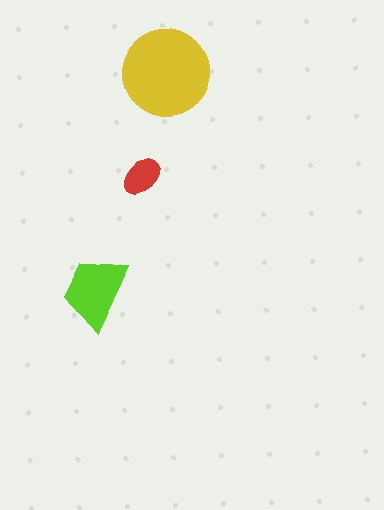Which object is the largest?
The yellow circle.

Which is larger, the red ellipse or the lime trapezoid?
The lime trapezoid.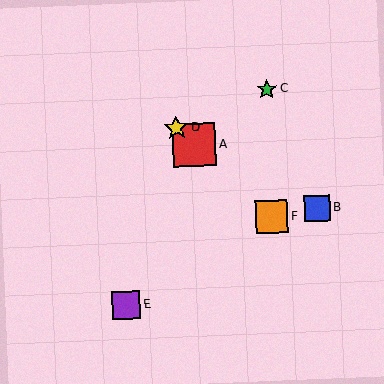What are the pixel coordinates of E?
Object E is at (126, 305).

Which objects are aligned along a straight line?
Objects A, D, F are aligned along a straight line.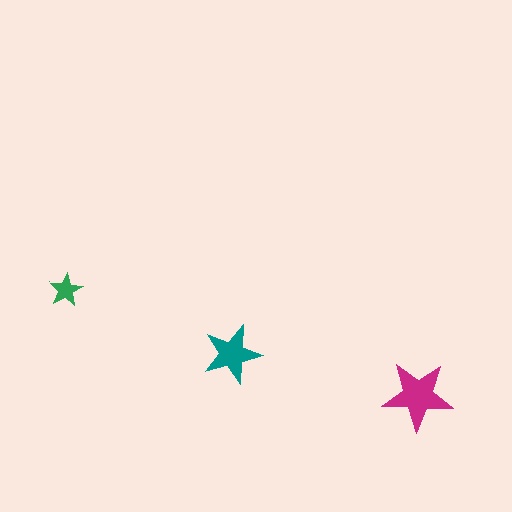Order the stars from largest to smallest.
the magenta one, the teal one, the green one.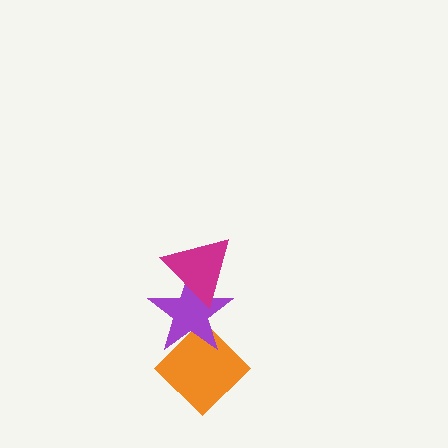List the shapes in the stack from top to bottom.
From top to bottom: the magenta triangle, the purple star, the orange diamond.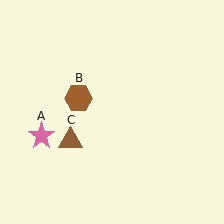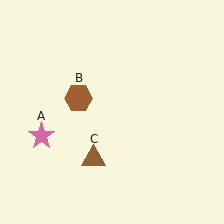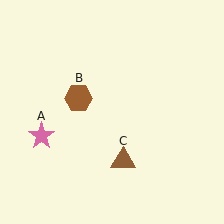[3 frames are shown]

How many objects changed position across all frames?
1 object changed position: brown triangle (object C).